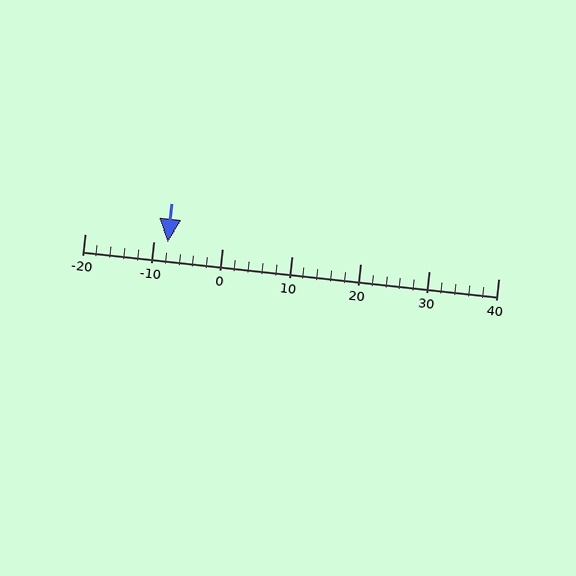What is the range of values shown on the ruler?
The ruler shows values from -20 to 40.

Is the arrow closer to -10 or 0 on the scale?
The arrow is closer to -10.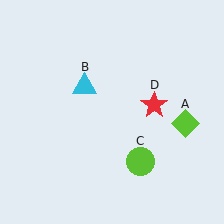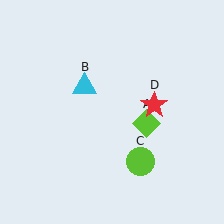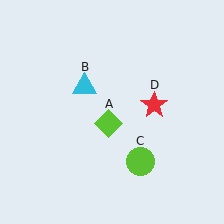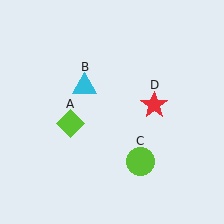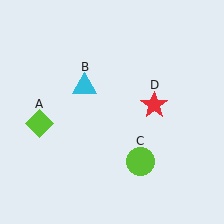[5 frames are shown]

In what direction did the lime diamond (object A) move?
The lime diamond (object A) moved left.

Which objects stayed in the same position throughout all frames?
Cyan triangle (object B) and lime circle (object C) and red star (object D) remained stationary.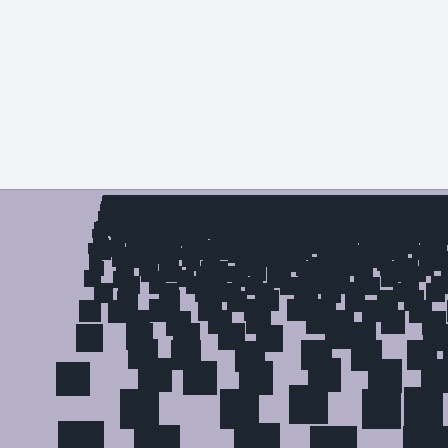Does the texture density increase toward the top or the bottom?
Density increases toward the top.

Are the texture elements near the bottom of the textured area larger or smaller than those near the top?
Larger. Near the bottom, elements are closer to the viewer and appear at a bigger on-screen size.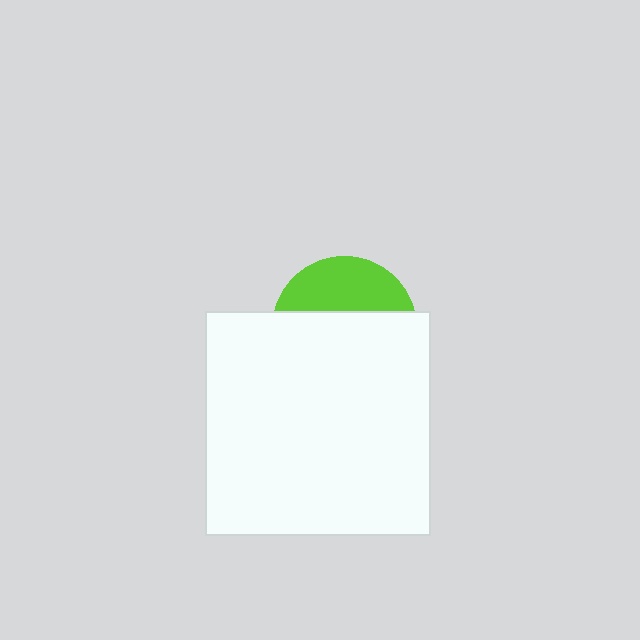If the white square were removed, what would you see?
You would see the complete lime circle.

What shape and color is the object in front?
The object in front is a white square.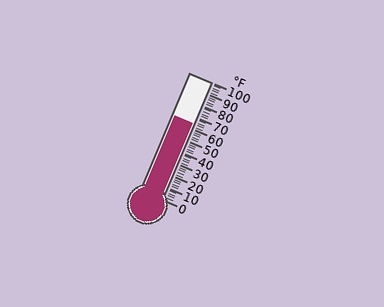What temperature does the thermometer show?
The thermometer shows approximately 64°F.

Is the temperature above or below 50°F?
The temperature is above 50°F.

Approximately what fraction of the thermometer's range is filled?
The thermometer is filled to approximately 65% of its range.